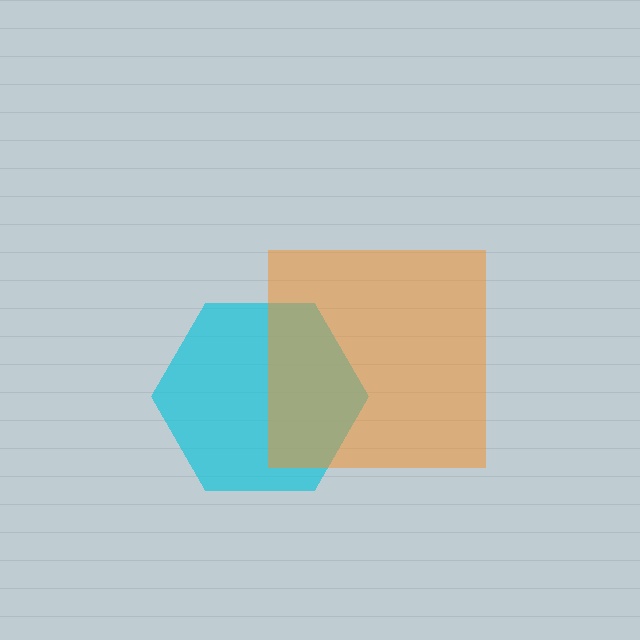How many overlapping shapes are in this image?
There are 2 overlapping shapes in the image.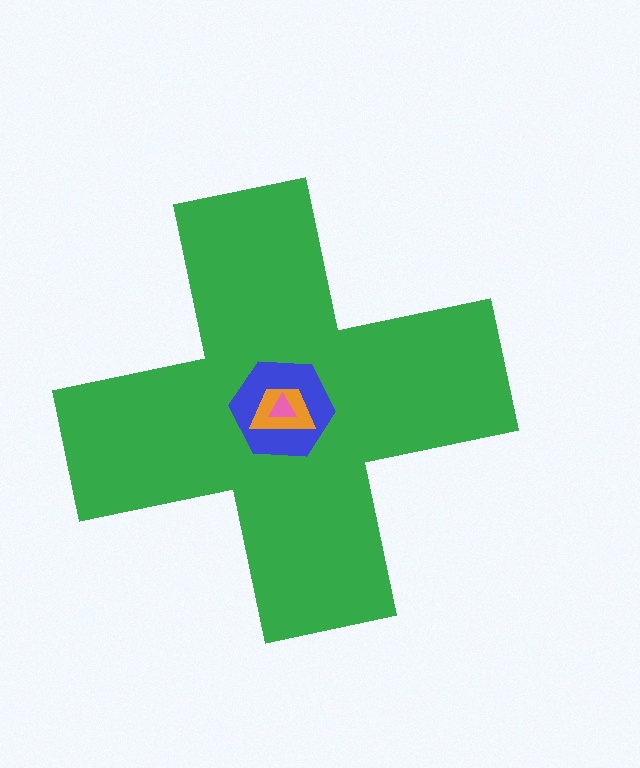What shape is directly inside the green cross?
The blue hexagon.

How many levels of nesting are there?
4.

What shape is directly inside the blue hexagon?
The orange trapezoid.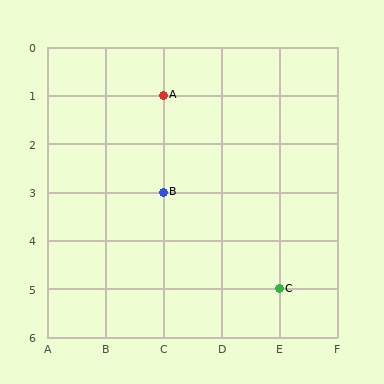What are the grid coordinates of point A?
Point A is at grid coordinates (C, 1).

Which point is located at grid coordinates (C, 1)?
Point A is at (C, 1).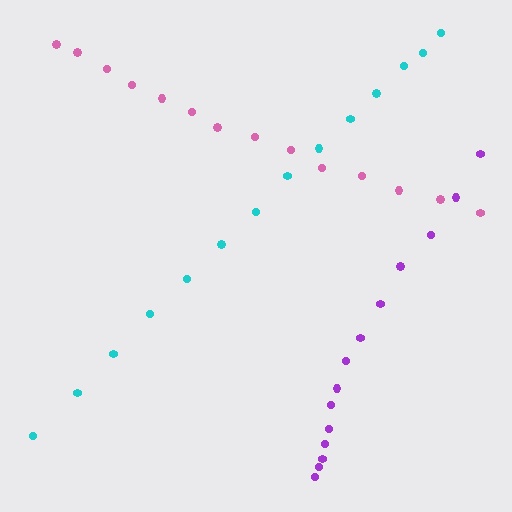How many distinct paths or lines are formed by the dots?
There are 3 distinct paths.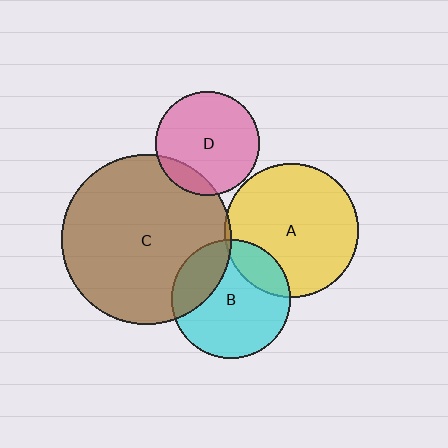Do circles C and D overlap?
Yes.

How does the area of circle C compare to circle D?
Approximately 2.7 times.